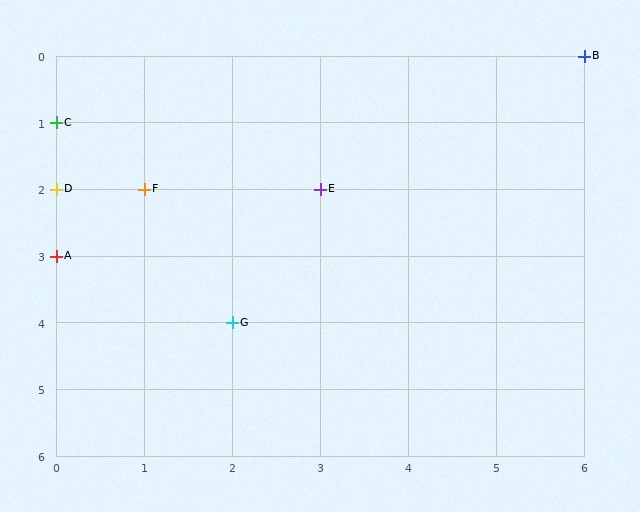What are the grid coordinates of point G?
Point G is at grid coordinates (2, 4).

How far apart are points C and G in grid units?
Points C and G are 2 columns and 3 rows apart (about 3.6 grid units diagonally).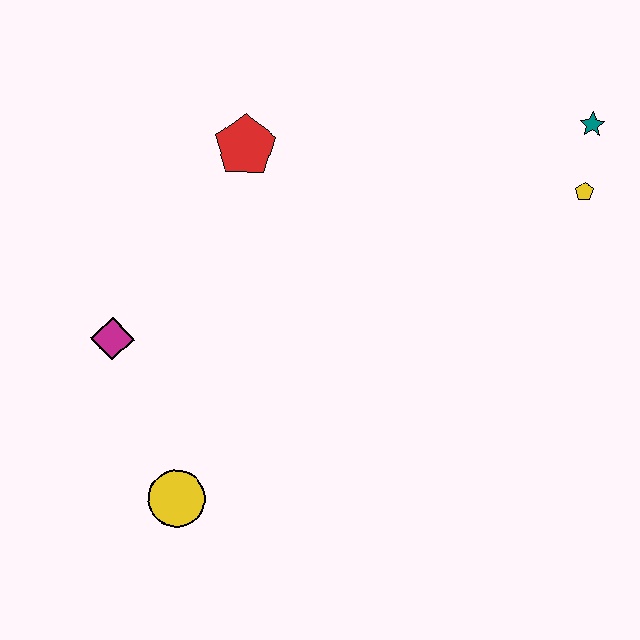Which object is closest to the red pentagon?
The magenta diamond is closest to the red pentagon.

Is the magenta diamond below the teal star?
Yes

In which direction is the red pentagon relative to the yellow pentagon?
The red pentagon is to the left of the yellow pentagon.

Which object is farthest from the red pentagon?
The yellow circle is farthest from the red pentagon.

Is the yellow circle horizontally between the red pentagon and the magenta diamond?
Yes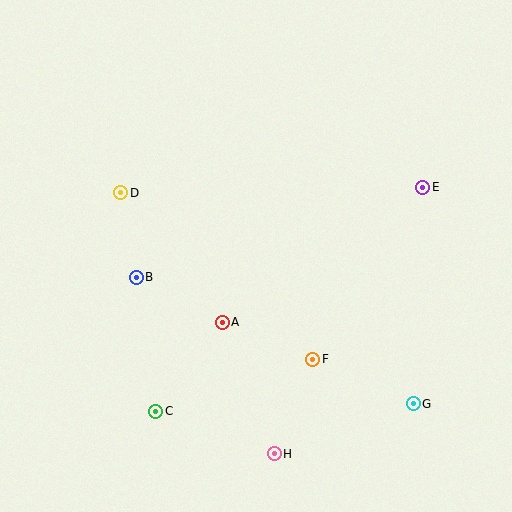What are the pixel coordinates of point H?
Point H is at (274, 454).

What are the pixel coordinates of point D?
Point D is at (121, 193).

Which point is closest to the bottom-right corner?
Point G is closest to the bottom-right corner.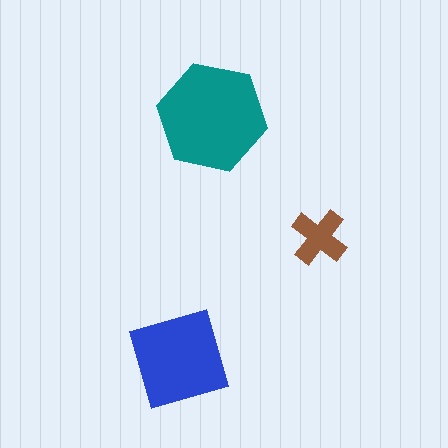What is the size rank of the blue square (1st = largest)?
2nd.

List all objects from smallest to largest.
The brown cross, the blue square, the teal hexagon.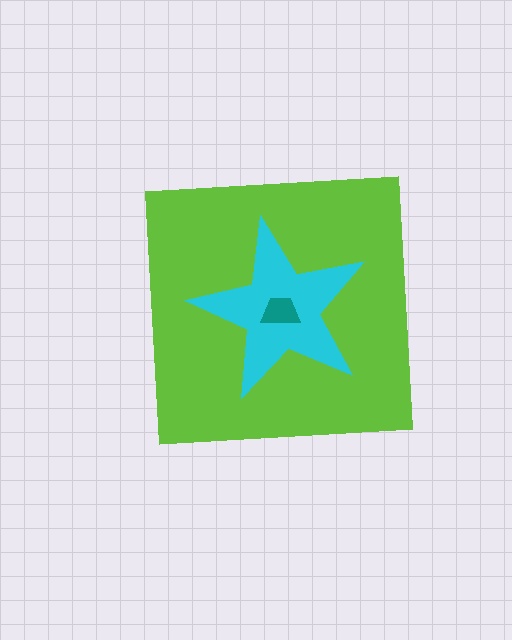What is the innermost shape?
The teal trapezoid.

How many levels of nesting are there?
3.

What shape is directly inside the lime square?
The cyan star.